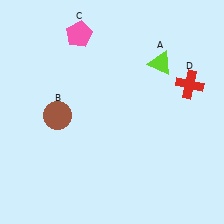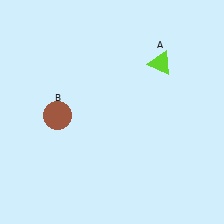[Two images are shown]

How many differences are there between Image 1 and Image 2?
There are 2 differences between the two images.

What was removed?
The pink pentagon (C), the red cross (D) were removed in Image 2.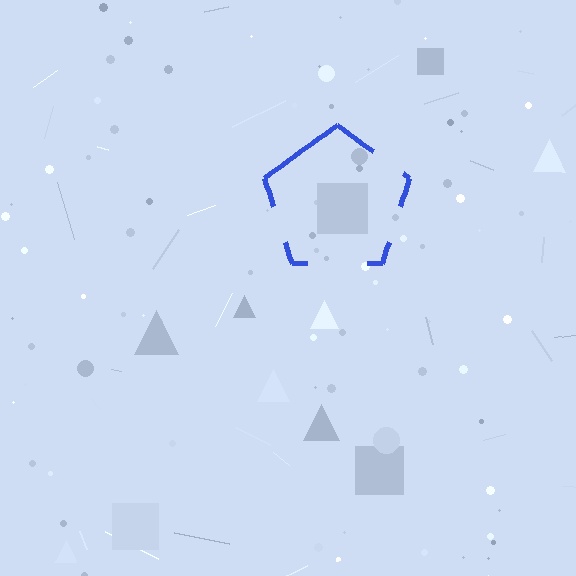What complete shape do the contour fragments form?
The contour fragments form a pentagon.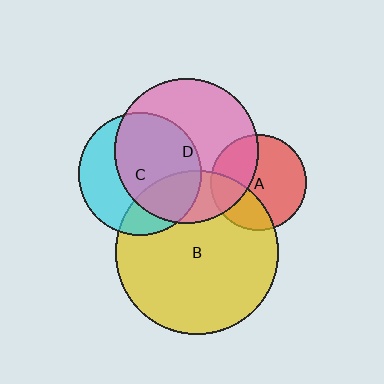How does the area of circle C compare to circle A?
Approximately 1.6 times.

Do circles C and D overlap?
Yes.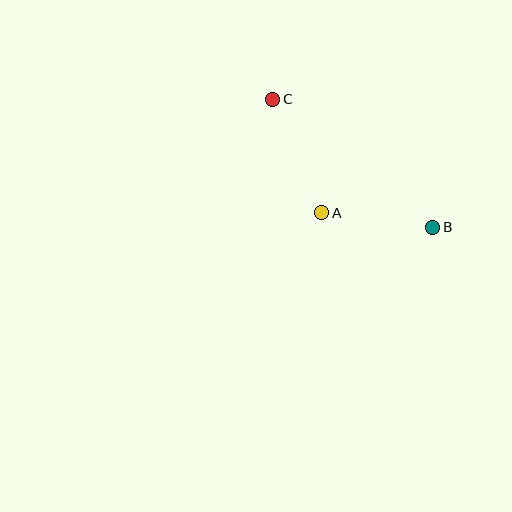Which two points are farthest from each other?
Points B and C are farthest from each other.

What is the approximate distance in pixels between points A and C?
The distance between A and C is approximately 123 pixels.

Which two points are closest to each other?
Points A and B are closest to each other.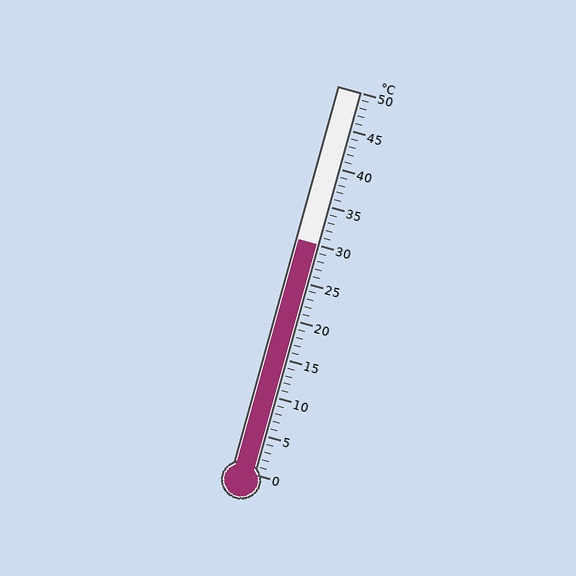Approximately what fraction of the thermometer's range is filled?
The thermometer is filled to approximately 60% of its range.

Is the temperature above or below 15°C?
The temperature is above 15°C.